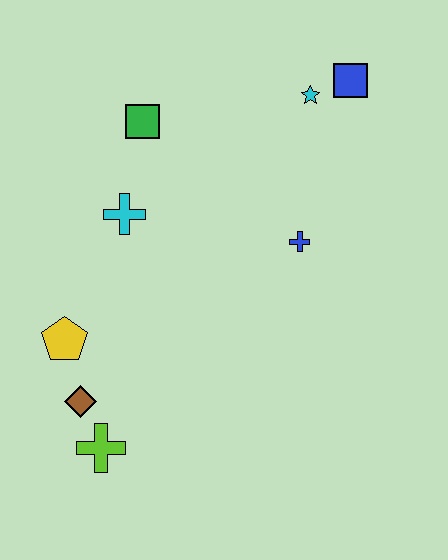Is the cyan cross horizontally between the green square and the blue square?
No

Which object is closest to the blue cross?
The cyan star is closest to the blue cross.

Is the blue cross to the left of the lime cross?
No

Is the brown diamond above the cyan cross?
No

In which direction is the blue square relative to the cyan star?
The blue square is to the right of the cyan star.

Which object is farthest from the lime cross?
The blue square is farthest from the lime cross.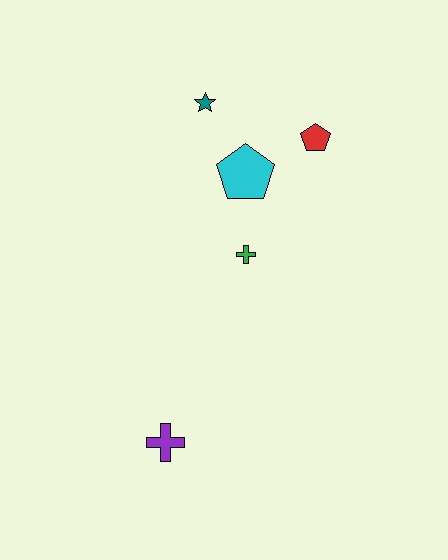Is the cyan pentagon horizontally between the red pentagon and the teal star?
Yes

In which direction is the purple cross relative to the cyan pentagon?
The purple cross is below the cyan pentagon.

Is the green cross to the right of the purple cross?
Yes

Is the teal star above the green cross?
Yes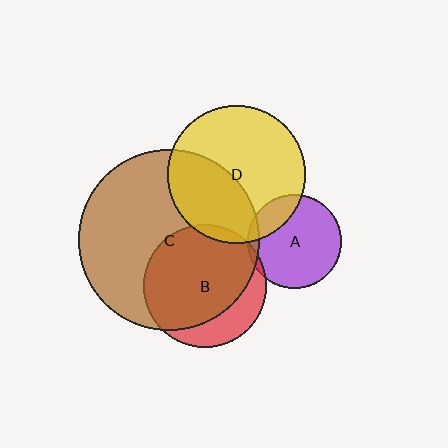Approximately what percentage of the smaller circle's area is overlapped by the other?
Approximately 75%.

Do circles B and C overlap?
Yes.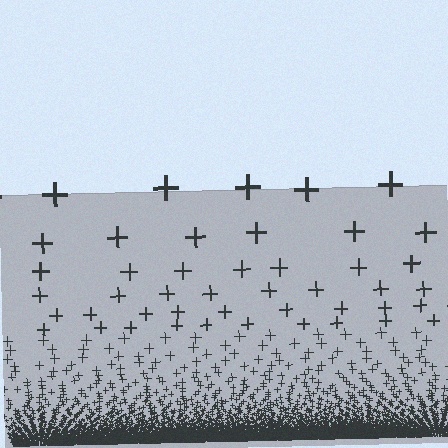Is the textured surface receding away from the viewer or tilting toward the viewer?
The surface appears to tilt toward the viewer. Texture elements get larger and sparser toward the top.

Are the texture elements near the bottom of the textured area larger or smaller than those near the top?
Smaller. The gradient is inverted — elements near the bottom are smaller and denser.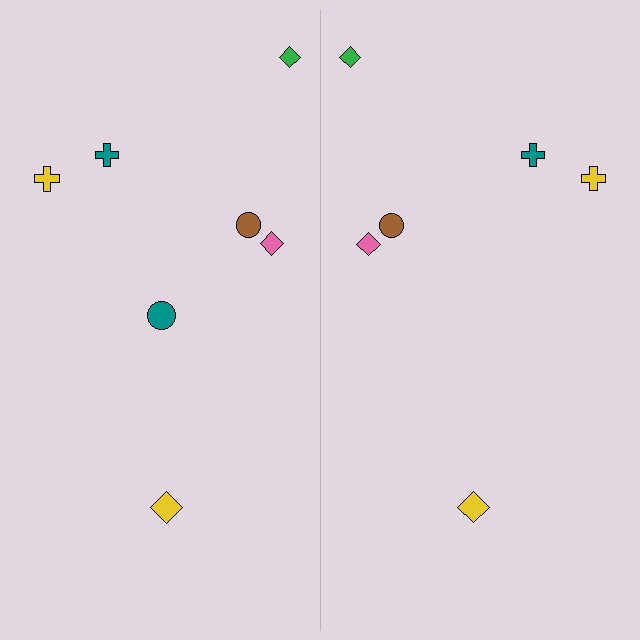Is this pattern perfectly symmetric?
No, the pattern is not perfectly symmetric. A teal circle is missing from the right side.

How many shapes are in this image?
There are 13 shapes in this image.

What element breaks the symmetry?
A teal circle is missing from the right side.